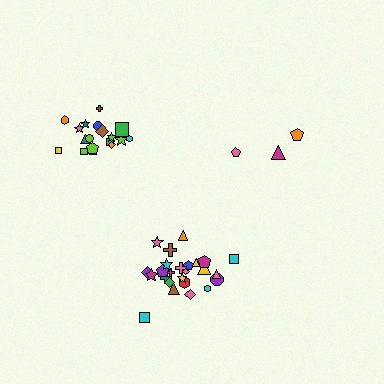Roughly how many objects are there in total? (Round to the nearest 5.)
Roughly 45 objects in total.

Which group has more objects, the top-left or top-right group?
The top-left group.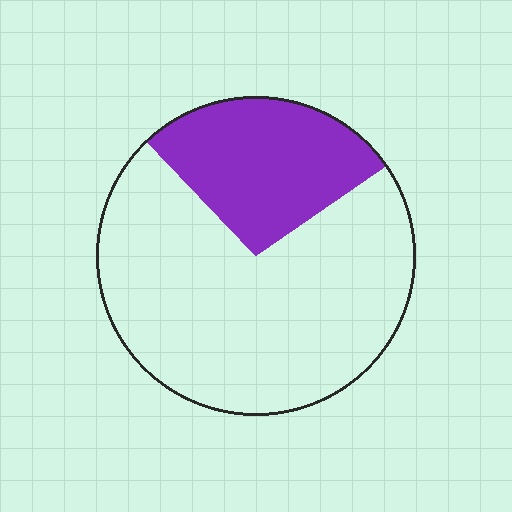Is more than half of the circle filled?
No.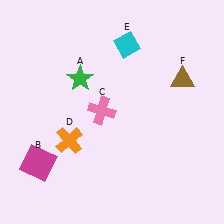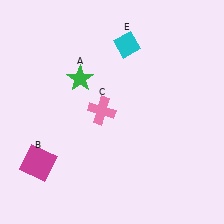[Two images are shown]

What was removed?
The orange cross (D), the brown triangle (F) were removed in Image 2.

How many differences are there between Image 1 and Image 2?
There are 2 differences between the two images.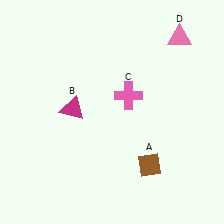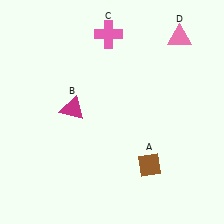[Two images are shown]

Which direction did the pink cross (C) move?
The pink cross (C) moved up.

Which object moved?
The pink cross (C) moved up.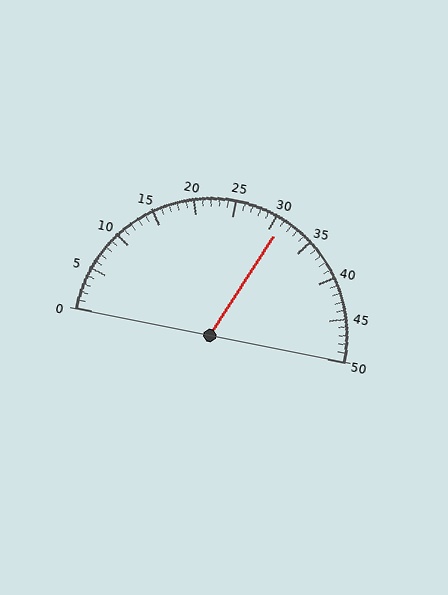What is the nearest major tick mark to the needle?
The nearest major tick mark is 30.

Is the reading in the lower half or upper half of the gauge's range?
The reading is in the upper half of the range (0 to 50).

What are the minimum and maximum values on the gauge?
The gauge ranges from 0 to 50.